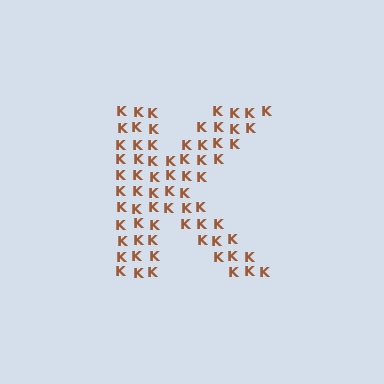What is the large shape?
The large shape is the letter K.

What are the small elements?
The small elements are letter K's.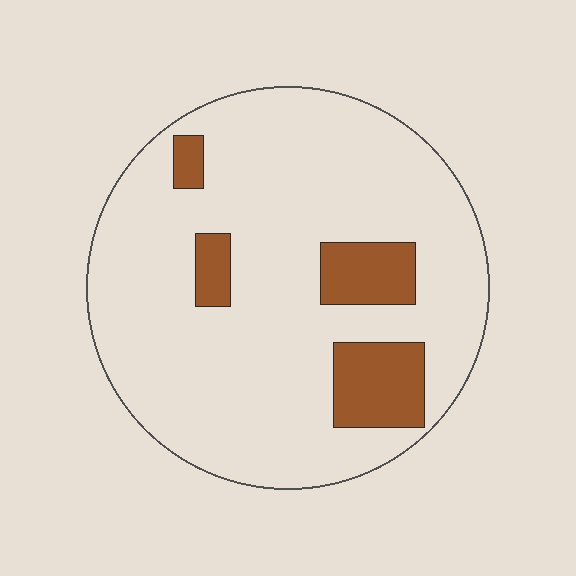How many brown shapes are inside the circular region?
4.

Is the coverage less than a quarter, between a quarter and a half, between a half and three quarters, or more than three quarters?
Less than a quarter.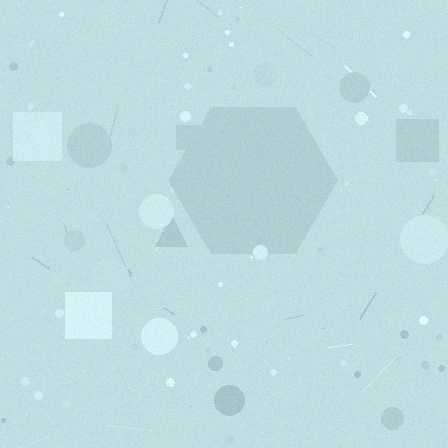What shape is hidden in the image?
A hexagon is hidden in the image.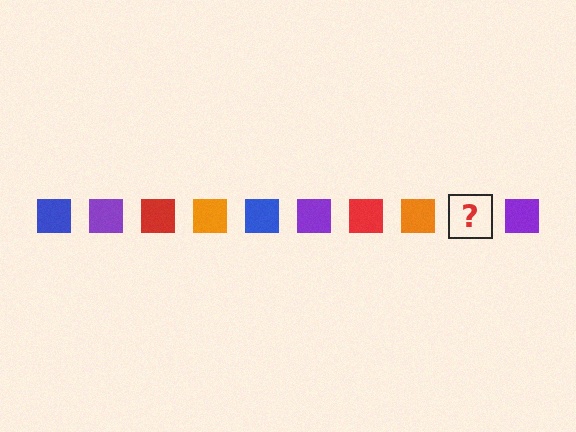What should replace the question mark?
The question mark should be replaced with a blue square.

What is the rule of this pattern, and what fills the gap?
The rule is that the pattern cycles through blue, purple, red, orange squares. The gap should be filled with a blue square.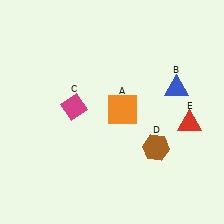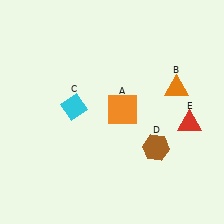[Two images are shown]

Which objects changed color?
B changed from blue to orange. C changed from magenta to cyan.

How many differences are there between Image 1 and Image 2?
There are 2 differences between the two images.